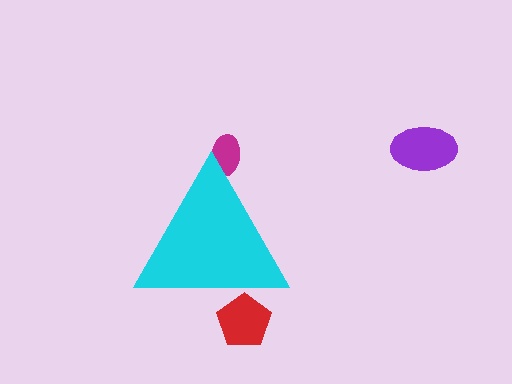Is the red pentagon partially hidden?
Yes, the red pentagon is partially hidden behind the cyan triangle.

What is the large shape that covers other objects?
A cyan triangle.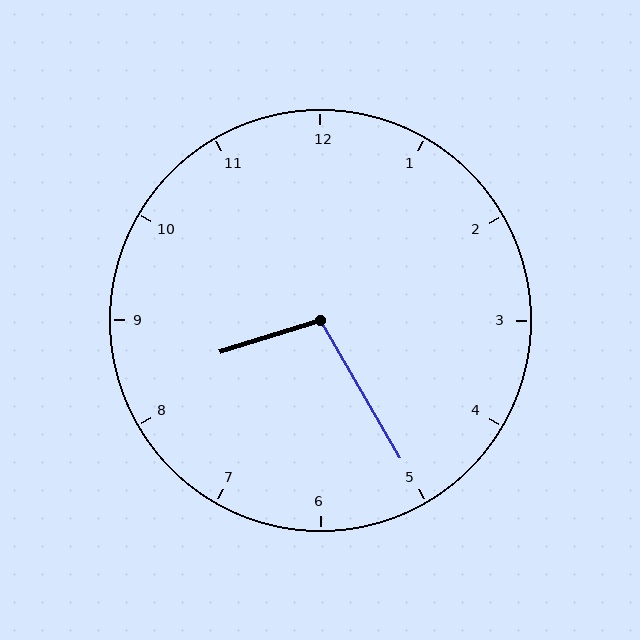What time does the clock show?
8:25.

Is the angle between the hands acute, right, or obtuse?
It is obtuse.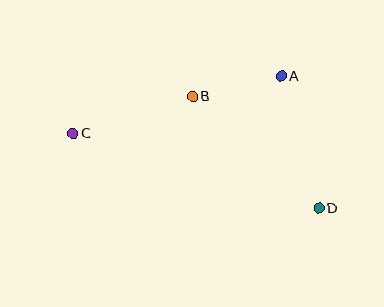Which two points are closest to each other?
Points A and B are closest to each other.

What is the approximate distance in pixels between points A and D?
The distance between A and D is approximately 137 pixels.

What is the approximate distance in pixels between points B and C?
The distance between B and C is approximately 125 pixels.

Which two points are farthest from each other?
Points C and D are farthest from each other.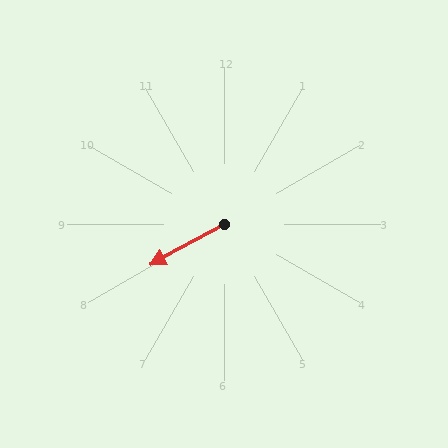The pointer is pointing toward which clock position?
Roughly 8 o'clock.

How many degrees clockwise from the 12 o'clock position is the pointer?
Approximately 242 degrees.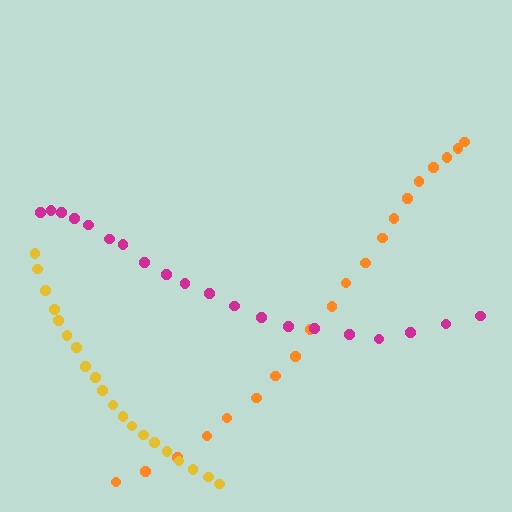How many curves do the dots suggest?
There are 3 distinct paths.